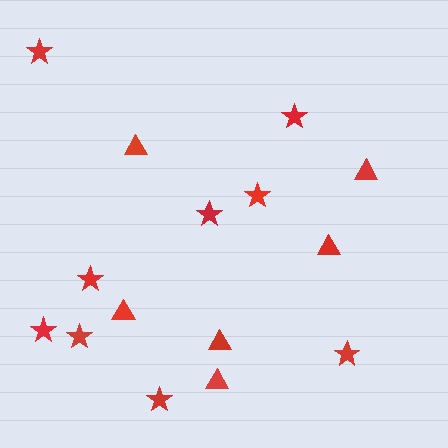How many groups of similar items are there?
There are 2 groups: one group of stars (9) and one group of triangles (6).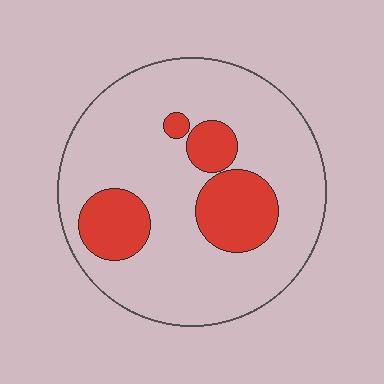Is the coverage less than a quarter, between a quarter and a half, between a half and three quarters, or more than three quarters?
Less than a quarter.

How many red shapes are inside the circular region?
4.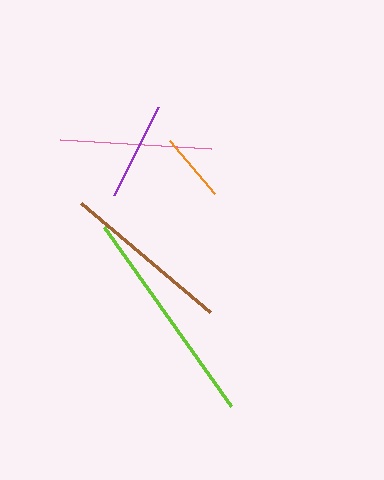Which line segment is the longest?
The lime line is the longest at approximately 220 pixels.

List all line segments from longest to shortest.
From longest to shortest: lime, brown, pink, purple, orange.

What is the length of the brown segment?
The brown segment is approximately 169 pixels long.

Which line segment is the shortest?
The orange line is the shortest at approximately 70 pixels.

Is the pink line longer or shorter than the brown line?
The brown line is longer than the pink line.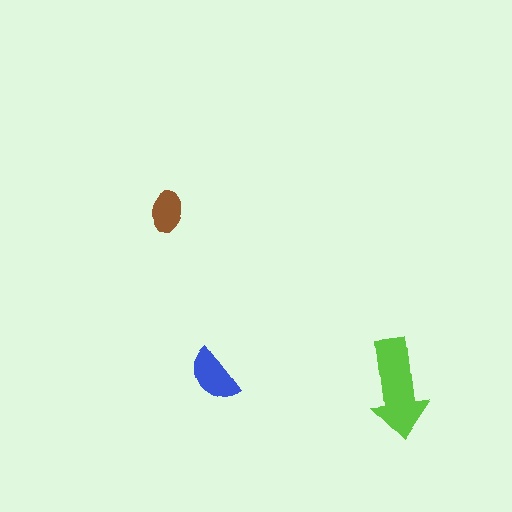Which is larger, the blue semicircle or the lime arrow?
The lime arrow.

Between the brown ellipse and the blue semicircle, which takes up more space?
The blue semicircle.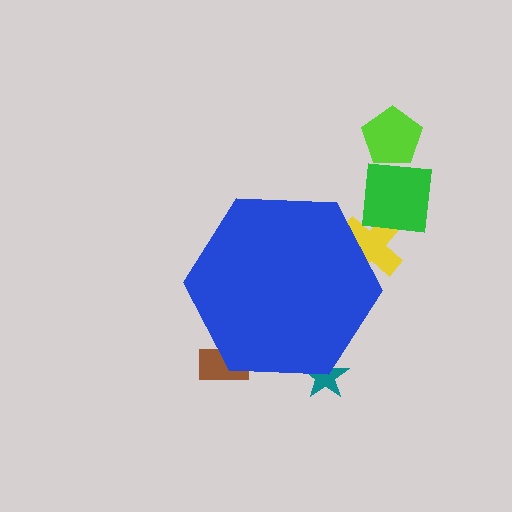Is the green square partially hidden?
No, the green square is fully visible.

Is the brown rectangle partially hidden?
Yes, the brown rectangle is partially hidden behind the blue hexagon.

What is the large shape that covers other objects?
A blue hexagon.